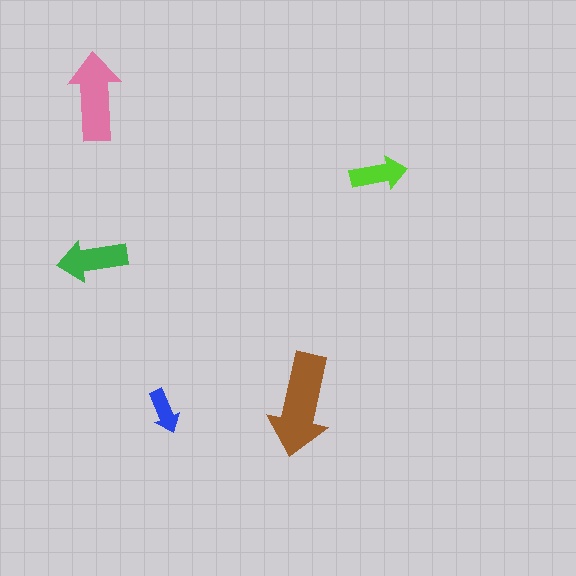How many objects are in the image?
There are 5 objects in the image.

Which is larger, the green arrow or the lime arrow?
The green one.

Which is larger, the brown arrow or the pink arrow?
The brown one.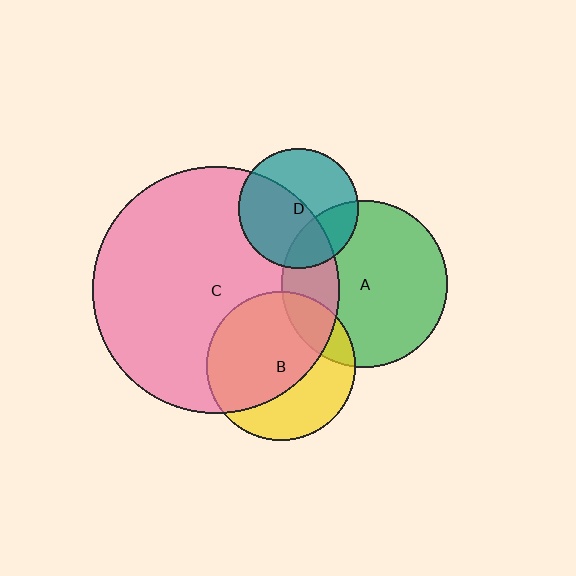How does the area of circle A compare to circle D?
Approximately 1.9 times.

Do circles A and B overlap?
Yes.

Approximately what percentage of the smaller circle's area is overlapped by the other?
Approximately 15%.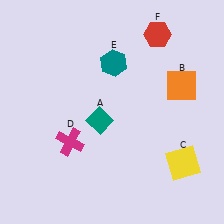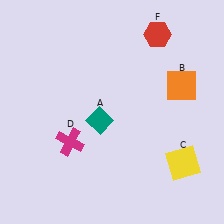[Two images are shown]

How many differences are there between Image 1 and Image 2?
There is 1 difference between the two images.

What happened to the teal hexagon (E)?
The teal hexagon (E) was removed in Image 2. It was in the top-right area of Image 1.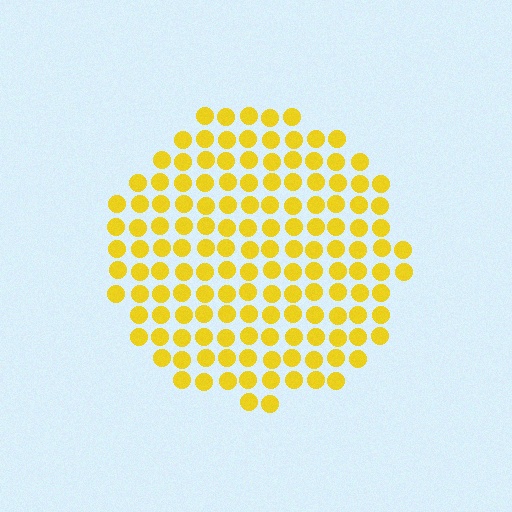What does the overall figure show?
The overall figure shows a circle.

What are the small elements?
The small elements are circles.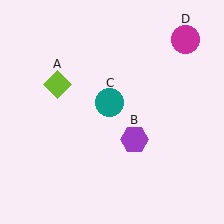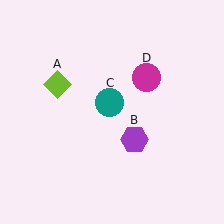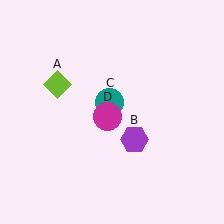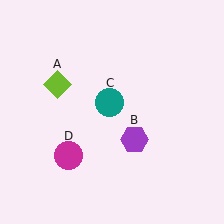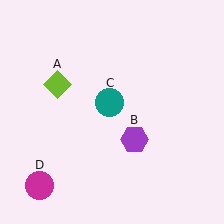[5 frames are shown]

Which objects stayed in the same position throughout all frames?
Lime diamond (object A) and purple hexagon (object B) and teal circle (object C) remained stationary.